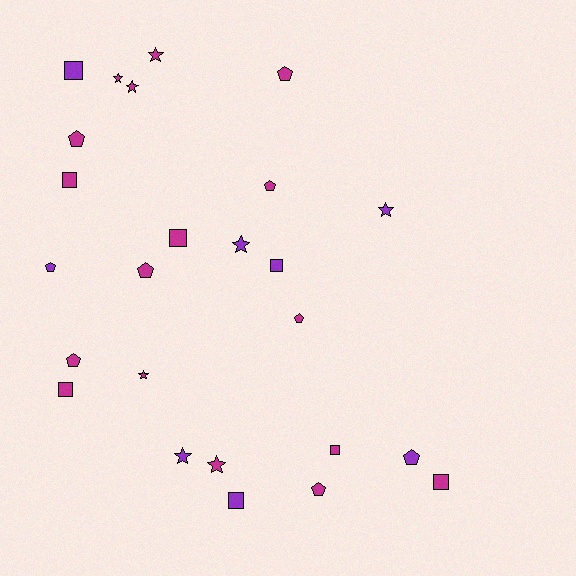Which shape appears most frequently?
Pentagon, with 9 objects.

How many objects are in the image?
There are 25 objects.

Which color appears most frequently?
Magenta, with 17 objects.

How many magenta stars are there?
There are 5 magenta stars.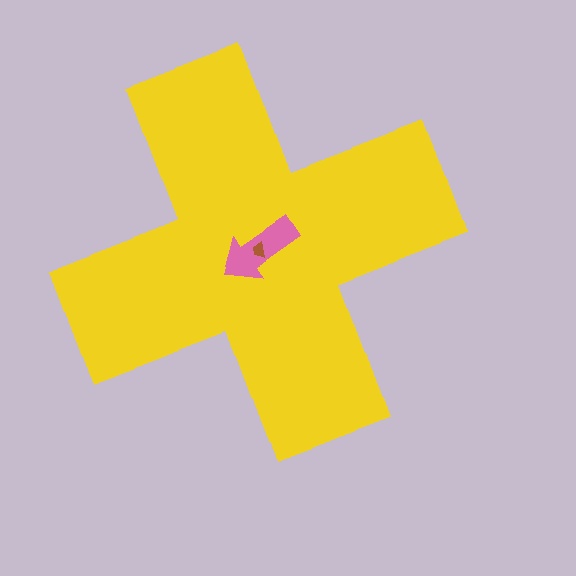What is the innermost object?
The brown trapezoid.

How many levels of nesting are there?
3.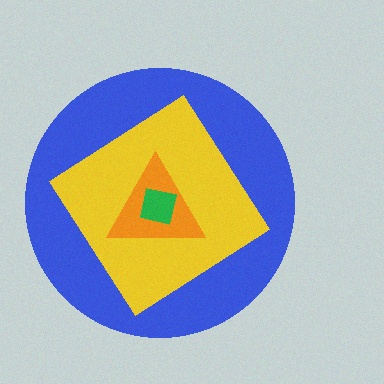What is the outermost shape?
The blue circle.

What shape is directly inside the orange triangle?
The green square.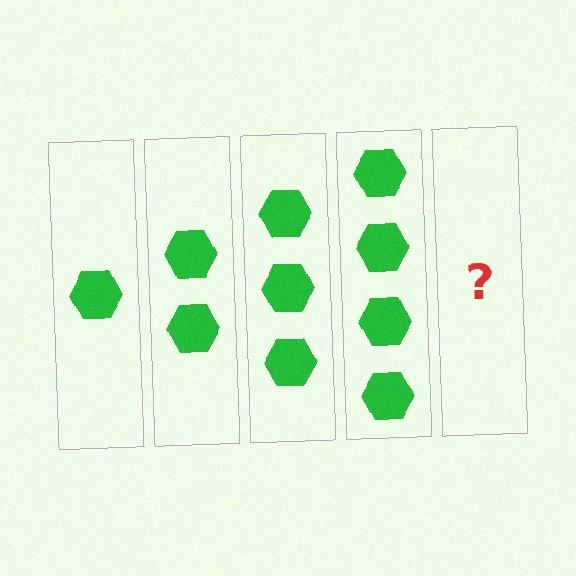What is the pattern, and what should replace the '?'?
The pattern is that each step adds one more hexagon. The '?' should be 5 hexagons.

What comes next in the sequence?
The next element should be 5 hexagons.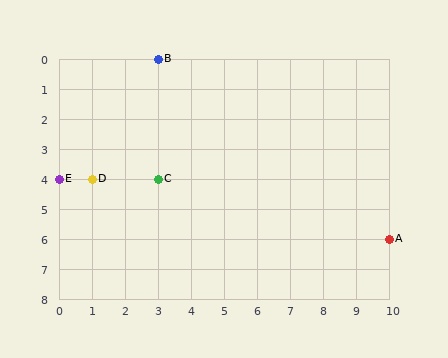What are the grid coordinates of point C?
Point C is at grid coordinates (3, 4).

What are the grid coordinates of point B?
Point B is at grid coordinates (3, 0).